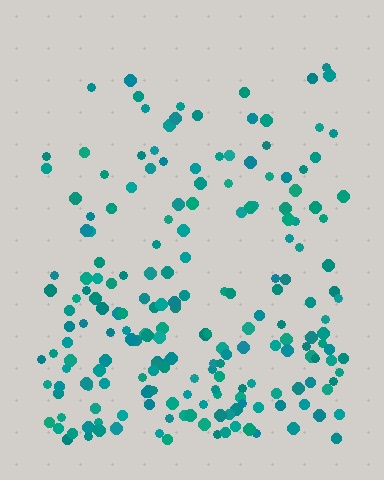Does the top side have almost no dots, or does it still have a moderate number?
Still a moderate number, just noticeably fewer than the bottom.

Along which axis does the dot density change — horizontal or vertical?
Vertical.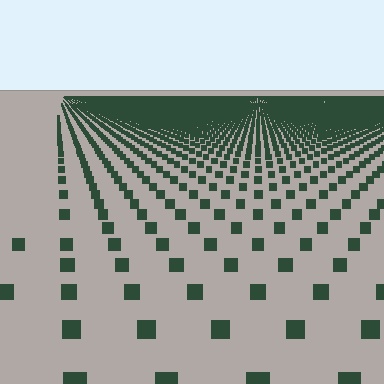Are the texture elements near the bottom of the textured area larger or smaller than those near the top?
Larger. Near the bottom, elements are closer to the viewer and appear at a bigger on-screen size.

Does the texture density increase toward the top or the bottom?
Density increases toward the top.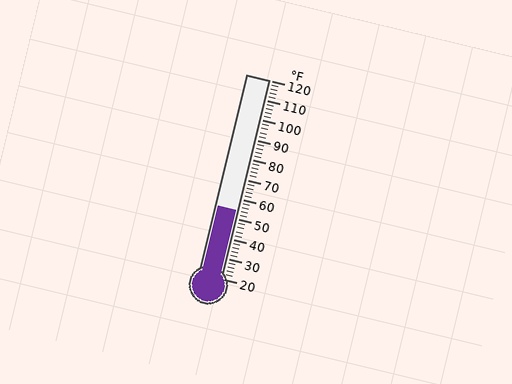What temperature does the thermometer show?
The thermometer shows approximately 54°F.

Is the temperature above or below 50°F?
The temperature is above 50°F.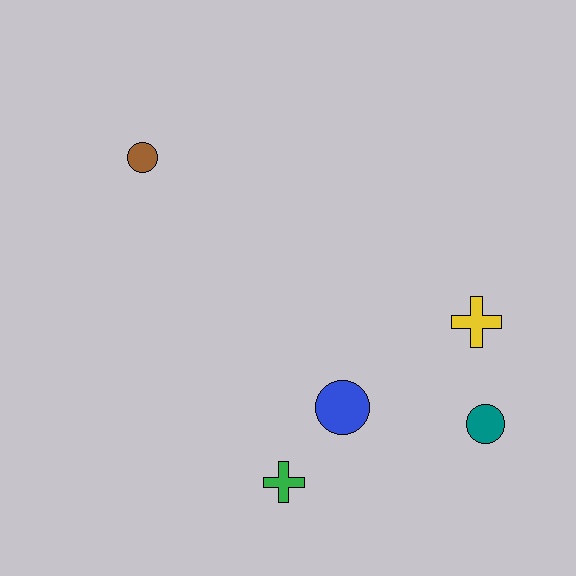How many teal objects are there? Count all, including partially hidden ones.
There is 1 teal object.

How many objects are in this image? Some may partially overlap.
There are 5 objects.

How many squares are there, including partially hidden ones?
There are no squares.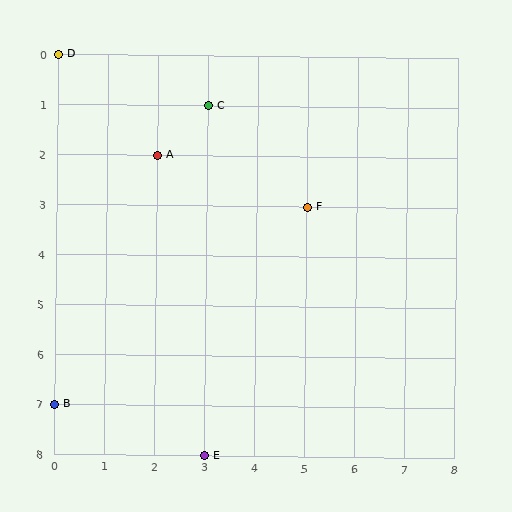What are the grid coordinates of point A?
Point A is at grid coordinates (2, 2).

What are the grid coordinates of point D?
Point D is at grid coordinates (0, 0).